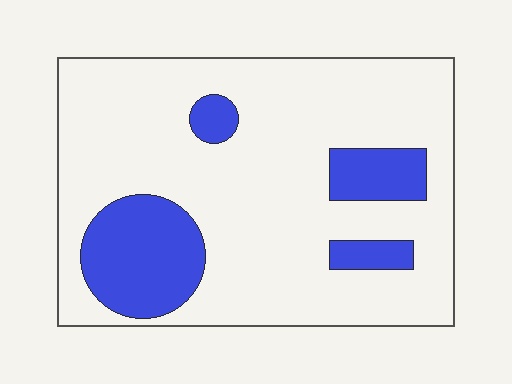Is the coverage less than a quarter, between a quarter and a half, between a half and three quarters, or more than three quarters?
Less than a quarter.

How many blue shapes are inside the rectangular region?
4.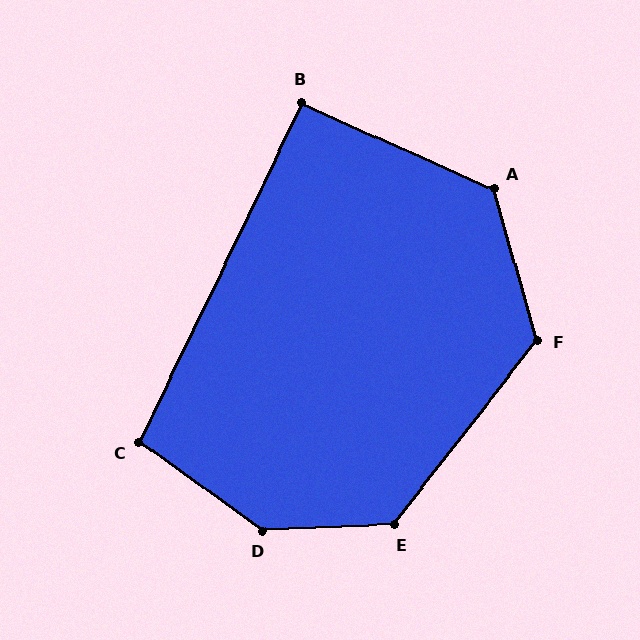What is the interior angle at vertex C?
Approximately 100 degrees (obtuse).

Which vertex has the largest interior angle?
D, at approximately 142 degrees.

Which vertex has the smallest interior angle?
B, at approximately 91 degrees.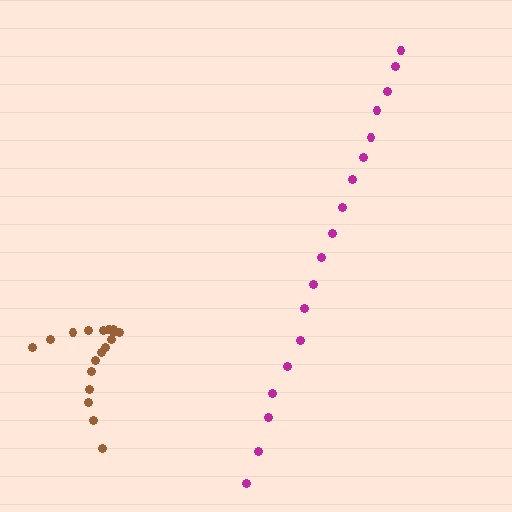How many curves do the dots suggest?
There are 2 distinct paths.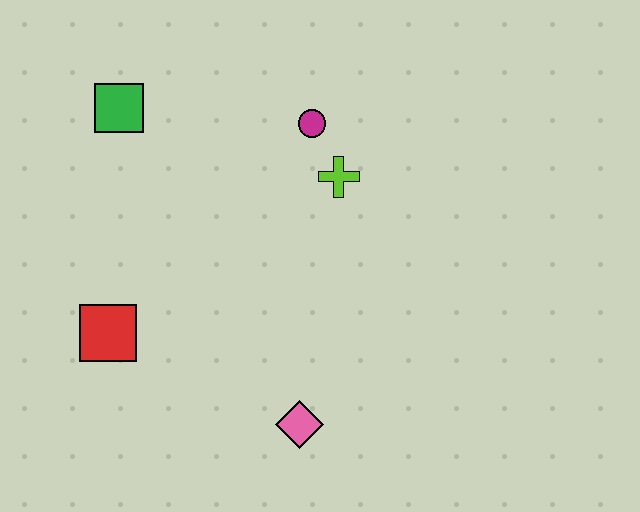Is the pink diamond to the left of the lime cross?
Yes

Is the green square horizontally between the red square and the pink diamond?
Yes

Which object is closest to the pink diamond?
The red square is closest to the pink diamond.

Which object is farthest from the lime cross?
The red square is farthest from the lime cross.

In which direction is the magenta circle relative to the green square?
The magenta circle is to the right of the green square.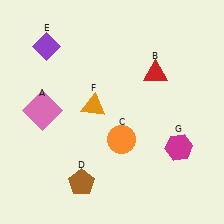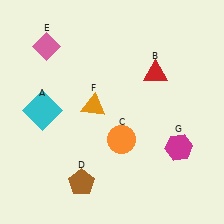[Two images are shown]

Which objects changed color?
A changed from pink to cyan. E changed from purple to pink.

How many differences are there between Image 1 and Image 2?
There are 2 differences between the two images.